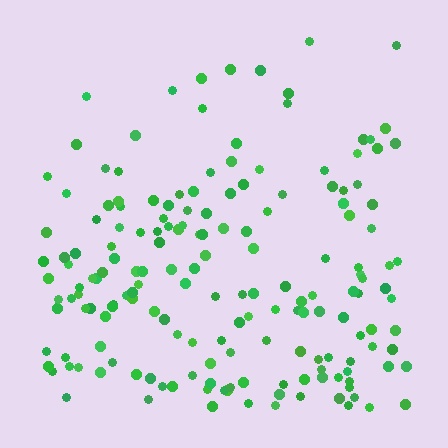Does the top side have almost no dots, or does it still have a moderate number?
Still a moderate number, just noticeably fewer than the bottom.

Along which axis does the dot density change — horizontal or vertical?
Vertical.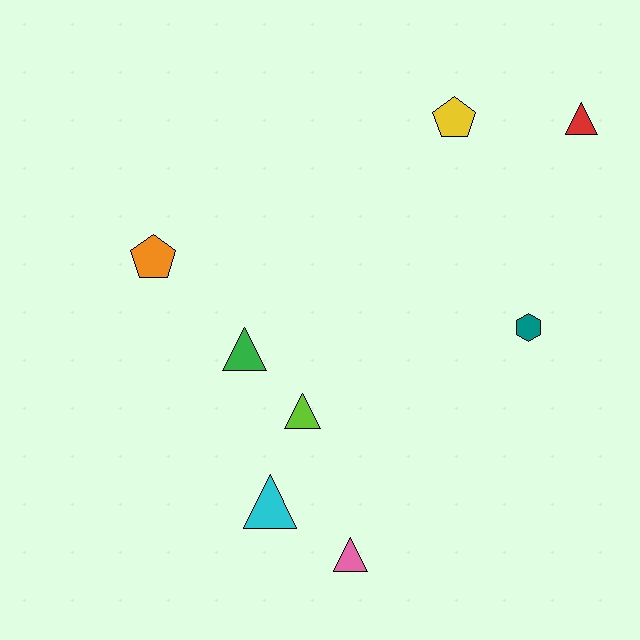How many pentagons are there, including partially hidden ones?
There are 2 pentagons.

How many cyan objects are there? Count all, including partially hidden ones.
There is 1 cyan object.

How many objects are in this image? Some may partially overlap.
There are 8 objects.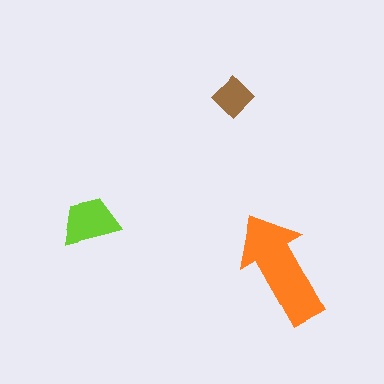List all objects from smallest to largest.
The brown diamond, the lime trapezoid, the orange arrow.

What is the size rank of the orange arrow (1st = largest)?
1st.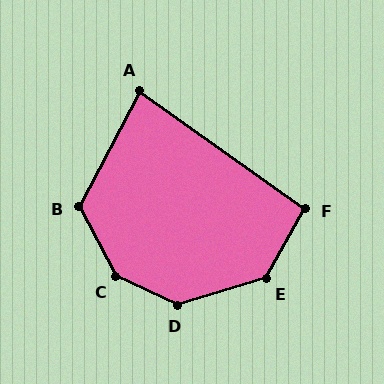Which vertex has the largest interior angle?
C, at approximately 142 degrees.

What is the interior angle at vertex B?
Approximately 125 degrees (obtuse).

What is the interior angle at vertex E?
Approximately 136 degrees (obtuse).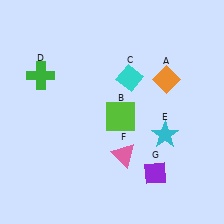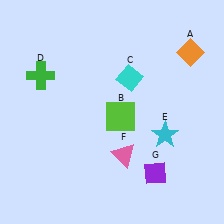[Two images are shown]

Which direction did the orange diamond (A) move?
The orange diamond (A) moved up.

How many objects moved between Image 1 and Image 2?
1 object moved between the two images.